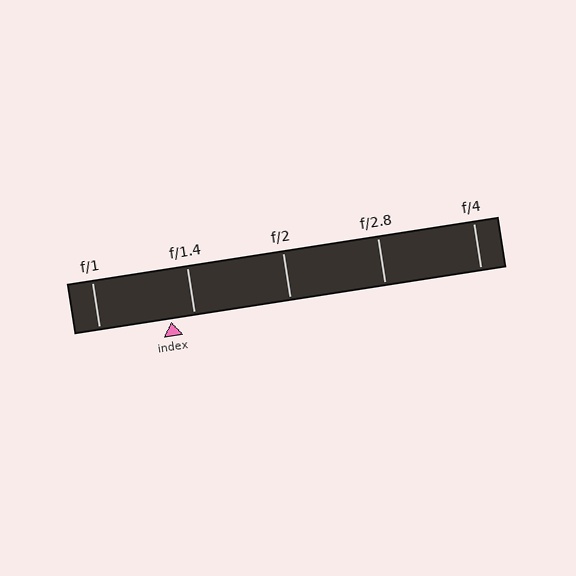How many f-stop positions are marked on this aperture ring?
There are 5 f-stop positions marked.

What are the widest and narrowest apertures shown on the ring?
The widest aperture shown is f/1 and the narrowest is f/4.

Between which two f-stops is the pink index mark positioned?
The index mark is between f/1 and f/1.4.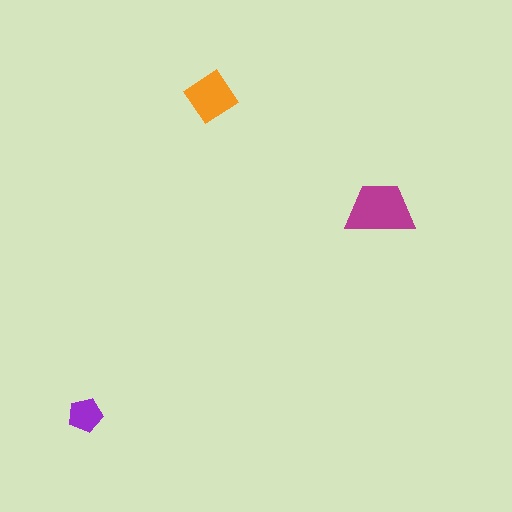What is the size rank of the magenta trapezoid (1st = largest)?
1st.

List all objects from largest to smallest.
The magenta trapezoid, the orange diamond, the purple pentagon.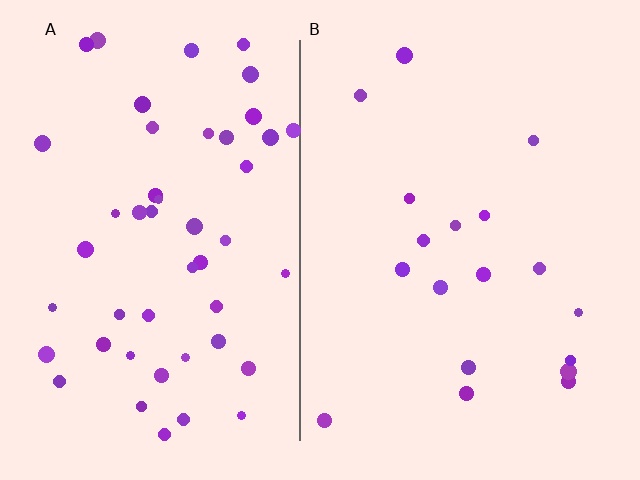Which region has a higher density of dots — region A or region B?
A (the left).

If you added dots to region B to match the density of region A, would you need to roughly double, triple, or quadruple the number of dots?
Approximately triple.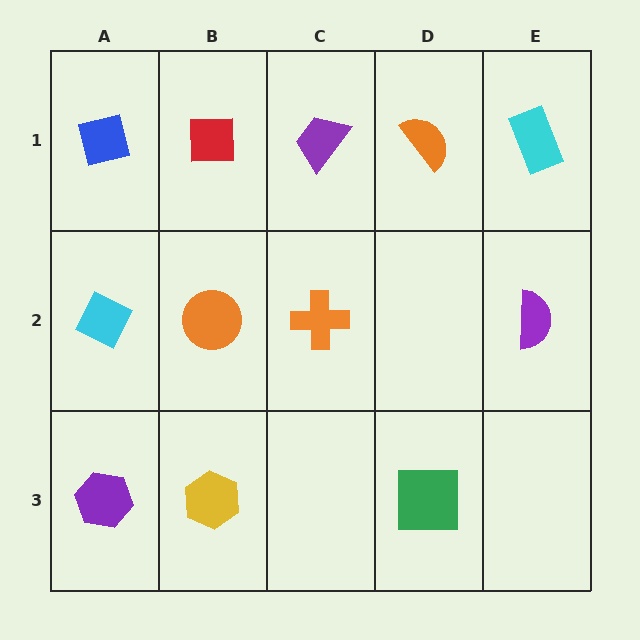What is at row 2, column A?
A cyan diamond.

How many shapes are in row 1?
5 shapes.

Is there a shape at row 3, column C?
No, that cell is empty.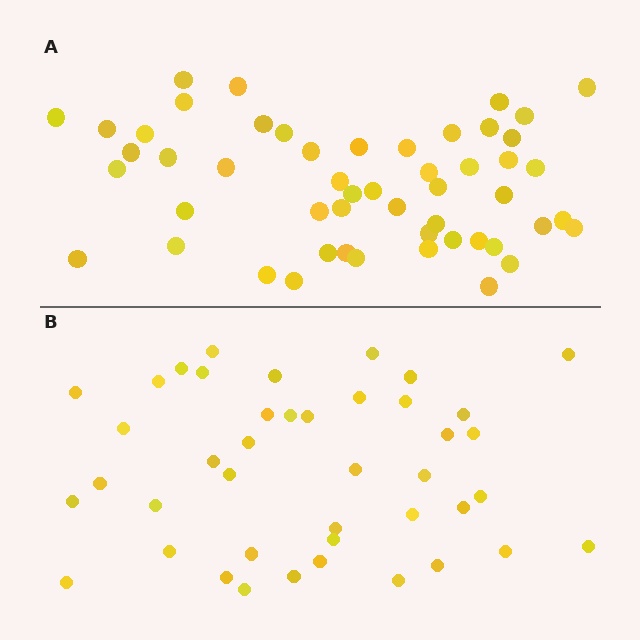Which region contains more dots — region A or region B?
Region A (the top region) has more dots.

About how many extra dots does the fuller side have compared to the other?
Region A has roughly 10 or so more dots than region B.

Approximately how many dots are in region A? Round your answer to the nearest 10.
About 50 dots. (The exact count is 52, which rounds to 50.)